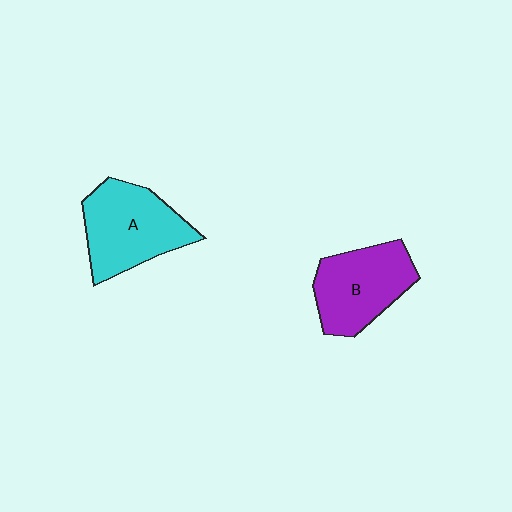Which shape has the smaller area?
Shape B (purple).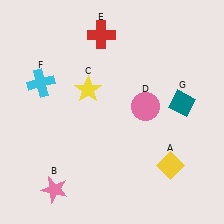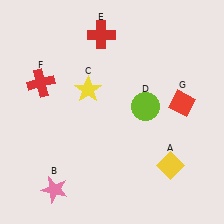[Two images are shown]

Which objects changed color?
D changed from pink to lime. F changed from cyan to red. G changed from teal to red.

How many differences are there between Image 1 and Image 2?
There are 3 differences between the two images.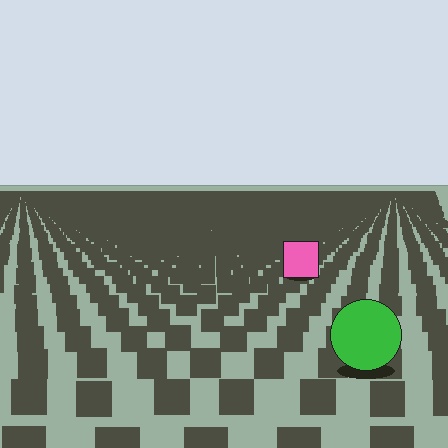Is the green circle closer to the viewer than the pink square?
Yes. The green circle is closer — you can tell from the texture gradient: the ground texture is coarser near it.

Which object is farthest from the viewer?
The pink square is farthest from the viewer. It appears smaller and the ground texture around it is denser.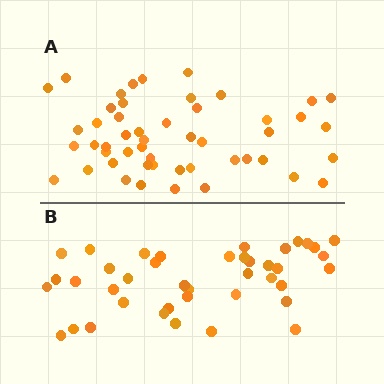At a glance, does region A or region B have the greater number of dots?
Region A (the top region) has more dots.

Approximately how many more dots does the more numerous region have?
Region A has roughly 8 or so more dots than region B.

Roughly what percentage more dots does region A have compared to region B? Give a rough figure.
About 20% more.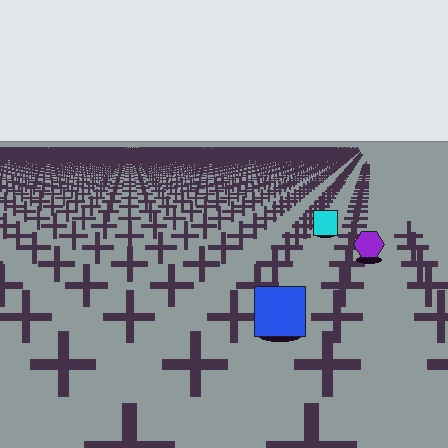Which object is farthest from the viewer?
The cyan square is farthest from the viewer. It appears smaller and the ground texture around it is denser.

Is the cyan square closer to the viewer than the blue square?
No. The blue square is closer — you can tell from the texture gradient: the ground texture is coarser near it.